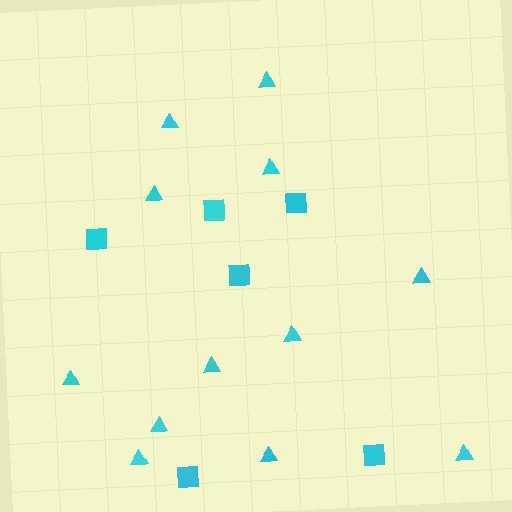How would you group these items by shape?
There are 2 groups: one group of triangles (12) and one group of squares (6).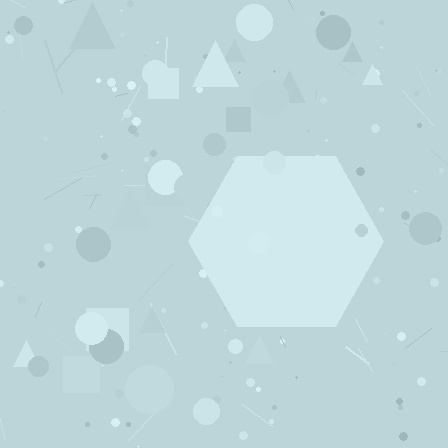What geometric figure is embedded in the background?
A hexagon is embedded in the background.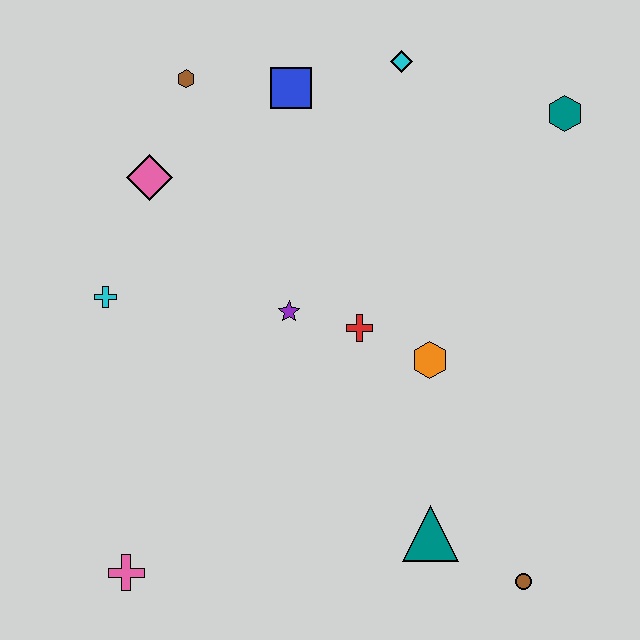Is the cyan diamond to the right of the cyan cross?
Yes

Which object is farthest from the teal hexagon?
The pink cross is farthest from the teal hexagon.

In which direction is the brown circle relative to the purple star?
The brown circle is below the purple star.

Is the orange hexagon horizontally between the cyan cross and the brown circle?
Yes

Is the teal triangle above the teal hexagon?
No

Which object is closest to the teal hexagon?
The cyan diamond is closest to the teal hexagon.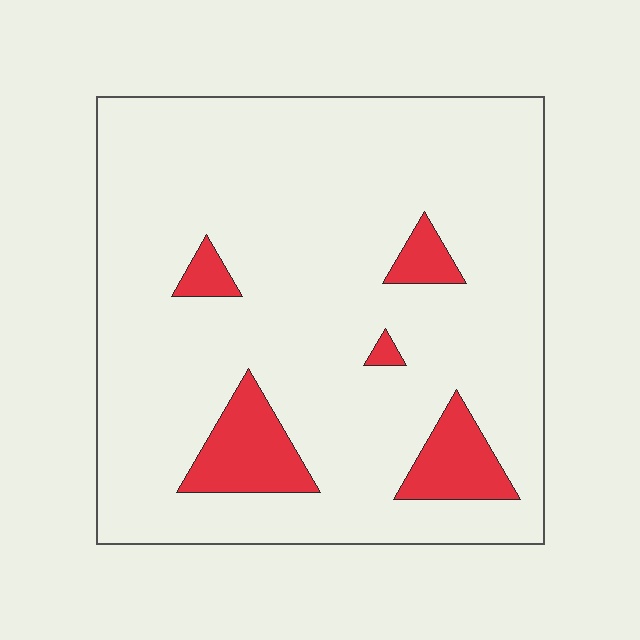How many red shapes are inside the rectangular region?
5.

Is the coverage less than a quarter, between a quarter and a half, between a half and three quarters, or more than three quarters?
Less than a quarter.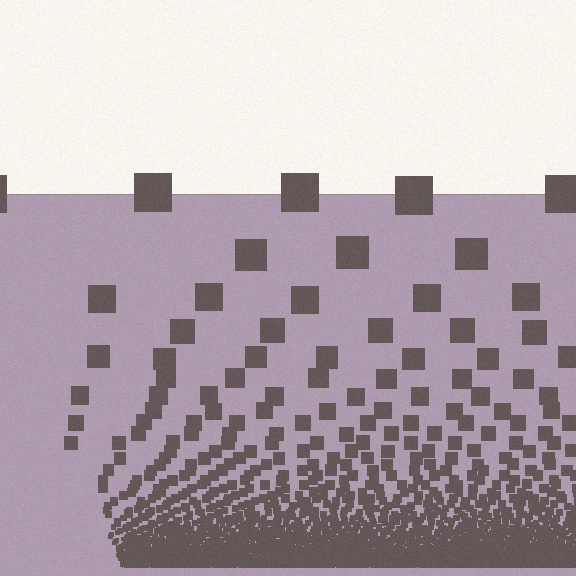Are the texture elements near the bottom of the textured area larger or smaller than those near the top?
Smaller. The gradient is inverted — elements near the bottom are smaller and denser.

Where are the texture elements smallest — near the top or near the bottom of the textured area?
Near the bottom.